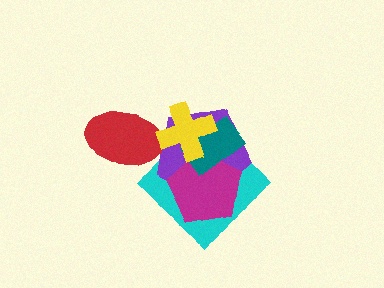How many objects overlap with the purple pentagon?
5 objects overlap with the purple pentagon.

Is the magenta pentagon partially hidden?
Yes, it is partially covered by another shape.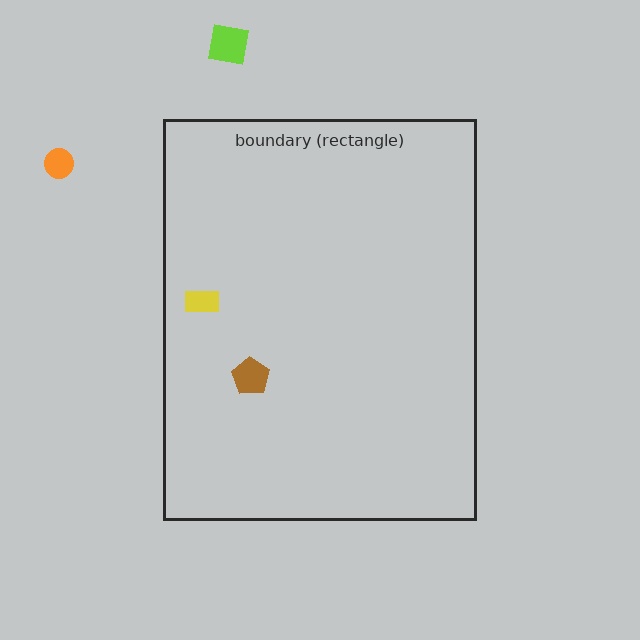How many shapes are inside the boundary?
2 inside, 2 outside.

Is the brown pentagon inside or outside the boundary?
Inside.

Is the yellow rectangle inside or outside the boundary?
Inside.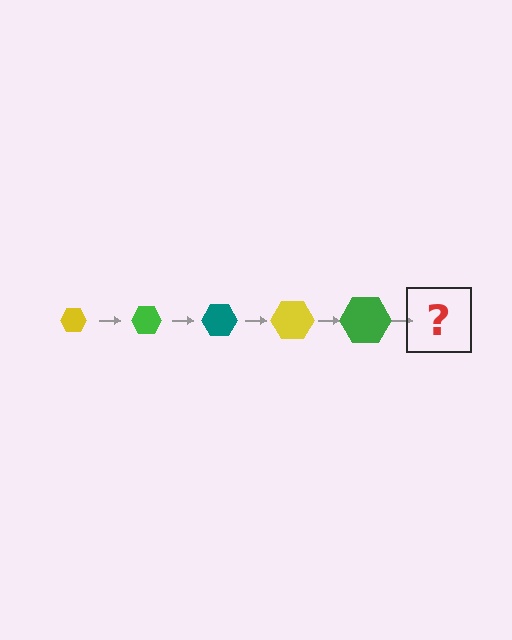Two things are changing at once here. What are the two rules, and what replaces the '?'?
The two rules are that the hexagon grows larger each step and the color cycles through yellow, green, and teal. The '?' should be a teal hexagon, larger than the previous one.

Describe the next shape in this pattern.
It should be a teal hexagon, larger than the previous one.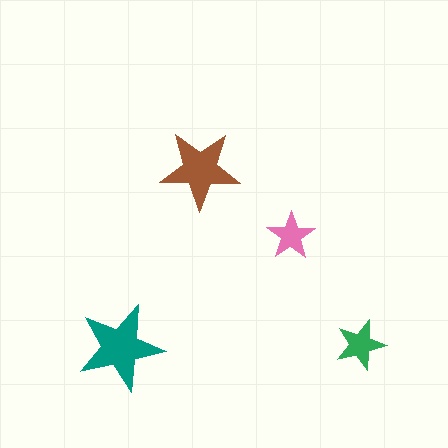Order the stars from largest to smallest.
the teal one, the brown one, the green one, the pink one.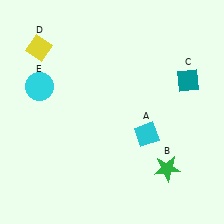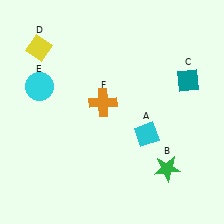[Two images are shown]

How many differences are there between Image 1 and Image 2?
There is 1 difference between the two images.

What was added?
An orange cross (F) was added in Image 2.